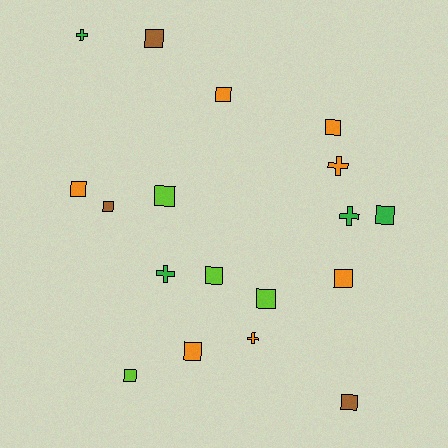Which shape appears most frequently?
Square, with 13 objects.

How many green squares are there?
There is 1 green square.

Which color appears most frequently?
Orange, with 7 objects.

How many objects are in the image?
There are 18 objects.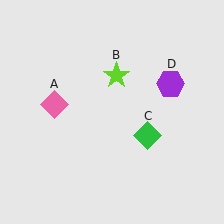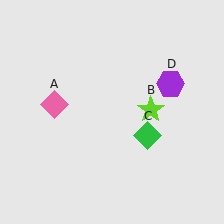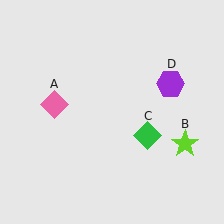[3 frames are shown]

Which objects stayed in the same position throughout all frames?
Pink diamond (object A) and green diamond (object C) and purple hexagon (object D) remained stationary.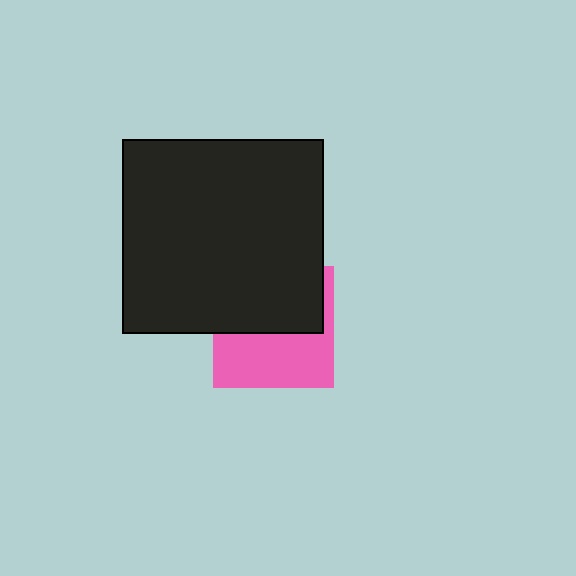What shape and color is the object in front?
The object in front is a black rectangle.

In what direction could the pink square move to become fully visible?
The pink square could move down. That would shift it out from behind the black rectangle entirely.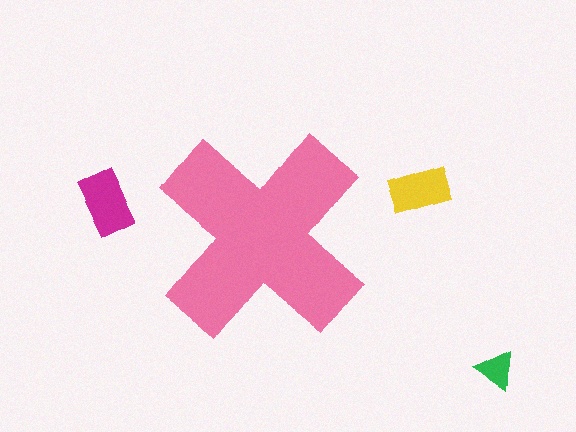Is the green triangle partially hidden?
No, the green triangle is fully visible.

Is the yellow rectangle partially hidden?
No, the yellow rectangle is fully visible.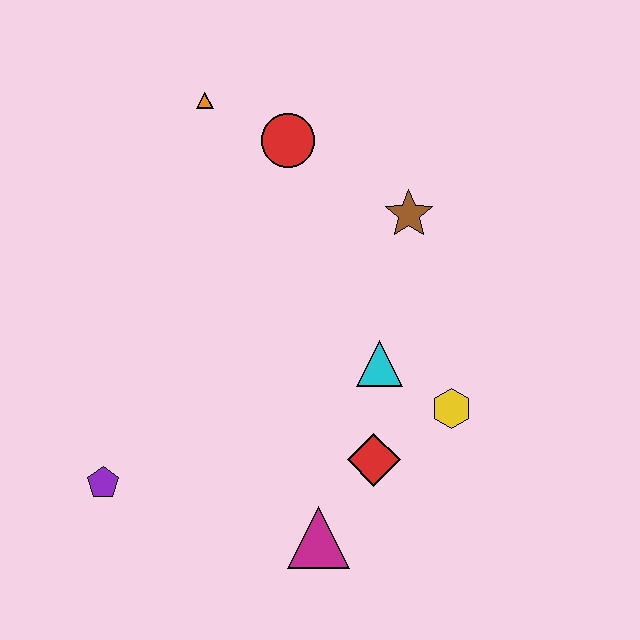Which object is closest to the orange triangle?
The red circle is closest to the orange triangle.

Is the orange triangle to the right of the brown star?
No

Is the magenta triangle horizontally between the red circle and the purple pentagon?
No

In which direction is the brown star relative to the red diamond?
The brown star is above the red diamond.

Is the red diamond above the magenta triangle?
Yes